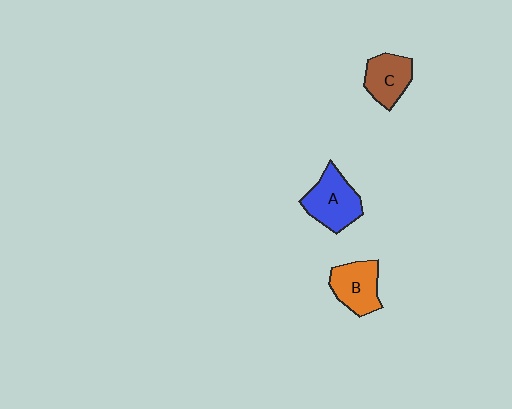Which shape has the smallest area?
Shape C (brown).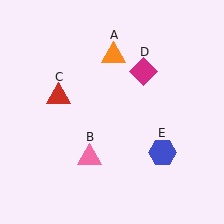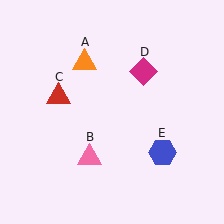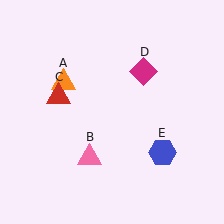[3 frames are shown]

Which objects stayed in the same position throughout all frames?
Pink triangle (object B) and red triangle (object C) and magenta diamond (object D) and blue hexagon (object E) remained stationary.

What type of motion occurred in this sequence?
The orange triangle (object A) rotated counterclockwise around the center of the scene.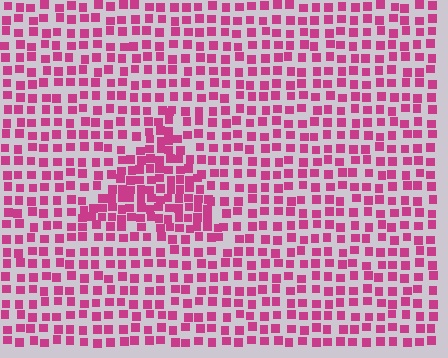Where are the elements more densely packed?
The elements are more densely packed inside the triangle boundary.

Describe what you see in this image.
The image contains small magenta elements arranged at two different densities. A triangle-shaped region is visible where the elements are more densely packed than the surrounding area.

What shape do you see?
I see a triangle.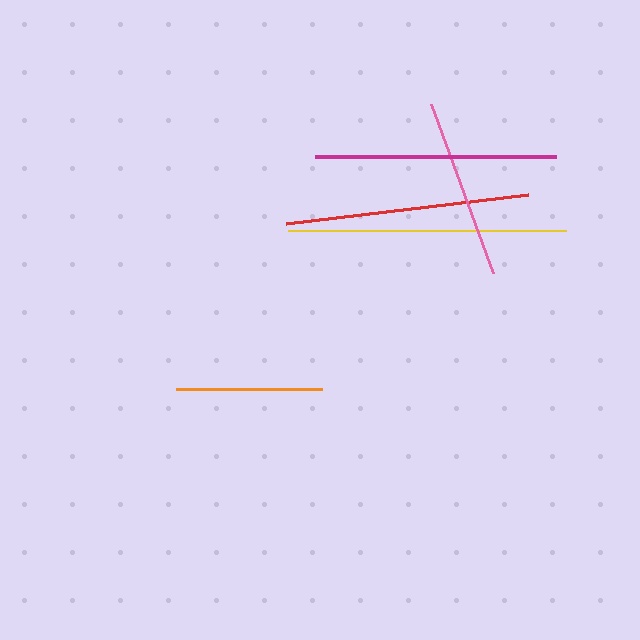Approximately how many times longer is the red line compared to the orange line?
The red line is approximately 1.7 times the length of the orange line.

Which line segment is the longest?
The yellow line is the longest at approximately 278 pixels.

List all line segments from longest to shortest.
From longest to shortest: yellow, red, magenta, pink, orange.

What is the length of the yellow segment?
The yellow segment is approximately 278 pixels long.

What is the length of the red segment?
The red segment is approximately 244 pixels long.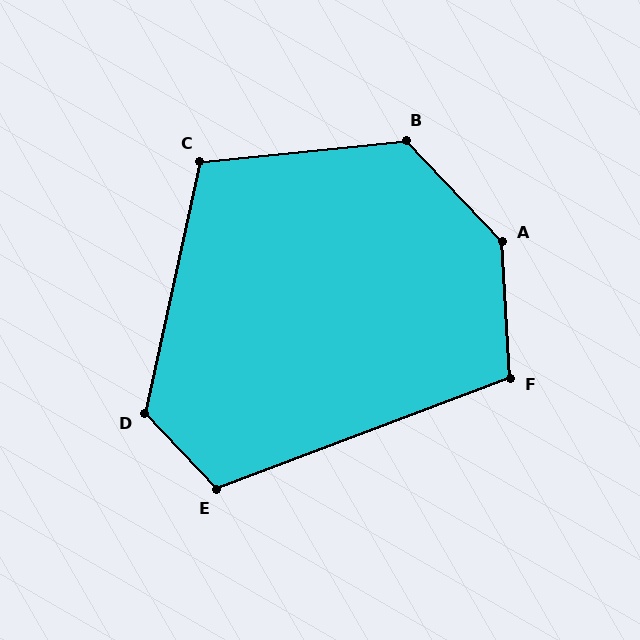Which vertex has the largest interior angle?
A, at approximately 139 degrees.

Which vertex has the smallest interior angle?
F, at approximately 108 degrees.